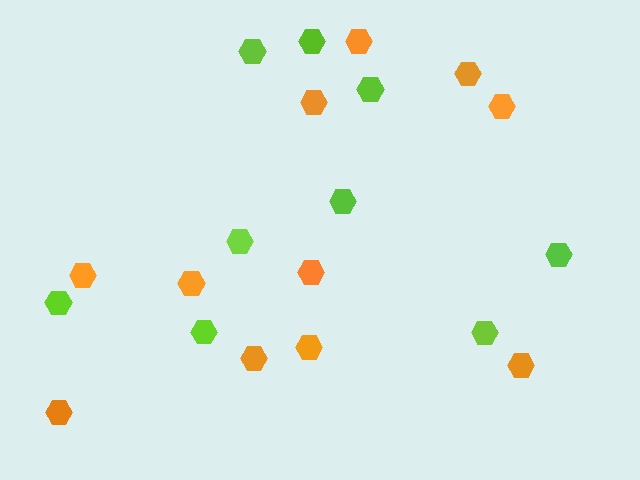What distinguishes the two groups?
There are 2 groups: one group of lime hexagons (9) and one group of orange hexagons (11).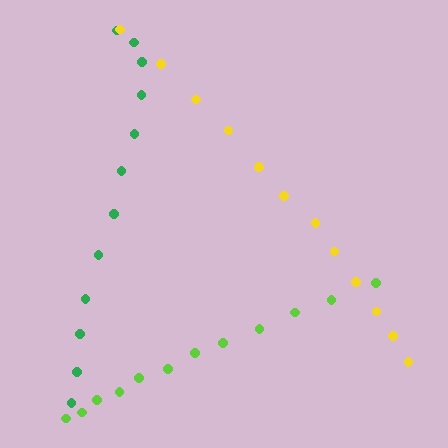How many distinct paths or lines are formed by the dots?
There are 3 distinct paths.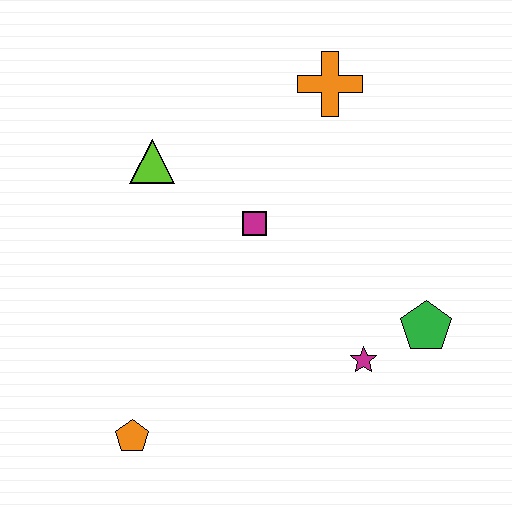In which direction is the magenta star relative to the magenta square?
The magenta star is below the magenta square.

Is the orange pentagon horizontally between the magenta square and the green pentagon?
No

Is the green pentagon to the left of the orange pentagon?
No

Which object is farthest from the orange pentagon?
The orange cross is farthest from the orange pentagon.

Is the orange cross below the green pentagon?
No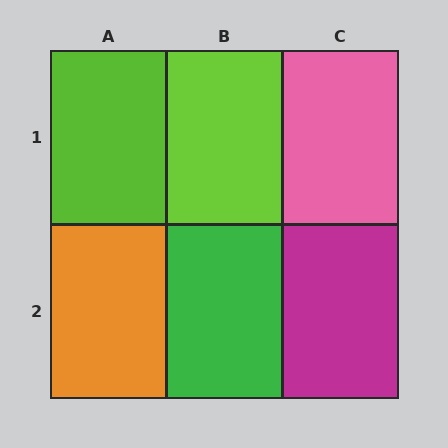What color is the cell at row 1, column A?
Lime.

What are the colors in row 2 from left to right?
Orange, green, magenta.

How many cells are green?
1 cell is green.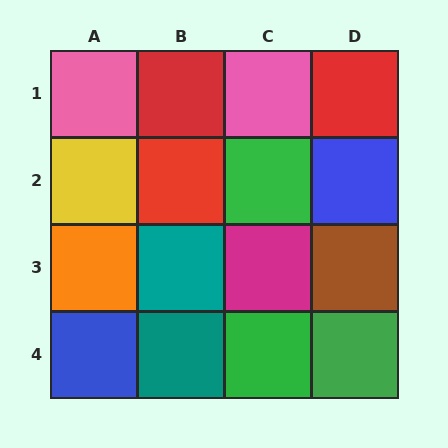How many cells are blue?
2 cells are blue.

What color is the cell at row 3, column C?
Magenta.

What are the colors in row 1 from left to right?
Pink, red, pink, red.